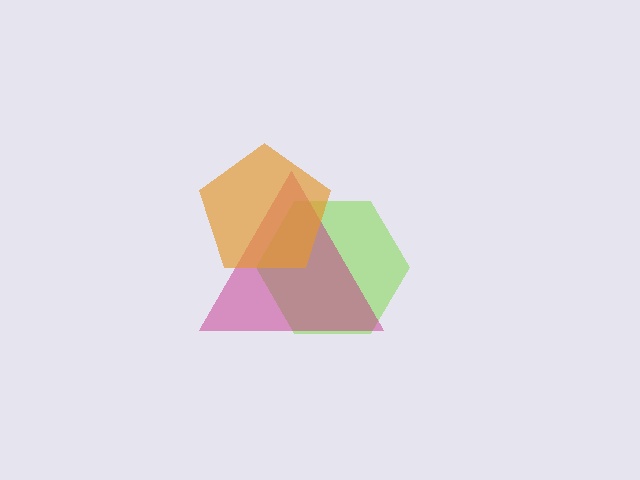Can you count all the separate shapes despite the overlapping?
Yes, there are 3 separate shapes.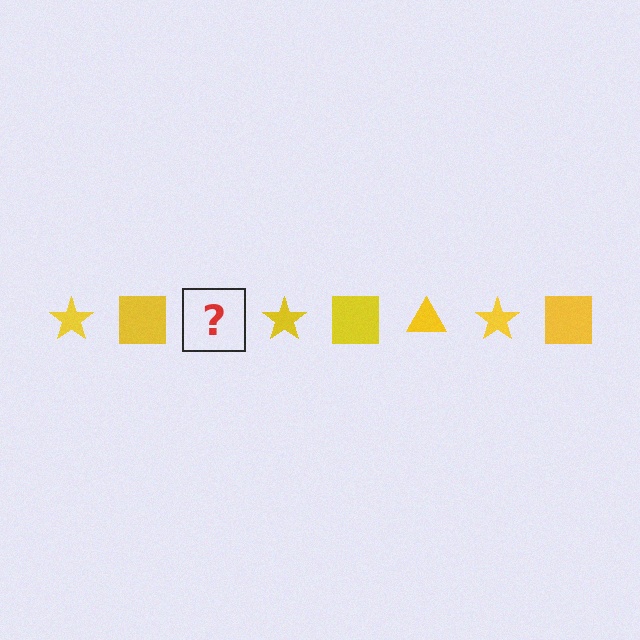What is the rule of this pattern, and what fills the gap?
The rule is that the pattern cycles through star, square, triangle shapes in yellow. The gap should be filled with a yellow triangle.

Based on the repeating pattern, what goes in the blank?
The blank should be a yellow triangle.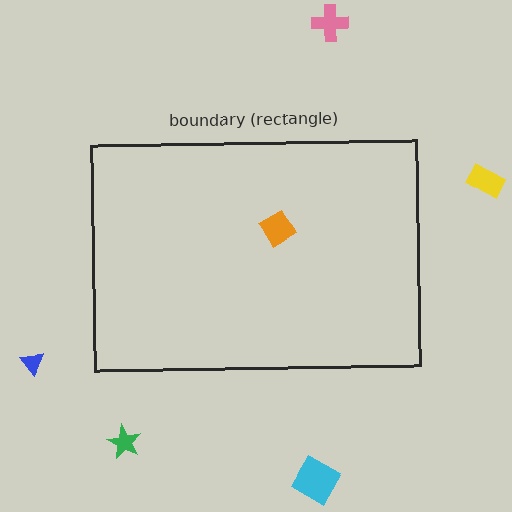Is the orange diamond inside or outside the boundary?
Inside.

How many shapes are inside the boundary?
1 inside, 5 outside.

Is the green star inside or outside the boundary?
Outside.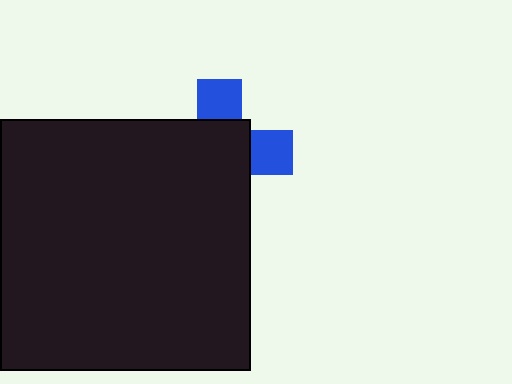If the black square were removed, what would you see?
You would see the complete blue cross.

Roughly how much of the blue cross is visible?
A small part of it is visible (roughly 33%).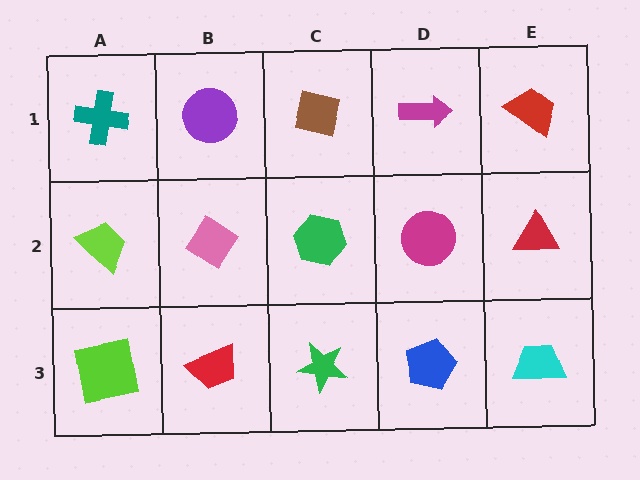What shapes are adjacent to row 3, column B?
A pink diamond (row 2, column B), a lime square (row 3, column A), a green star (row 3, column C).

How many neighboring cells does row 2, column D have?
4.